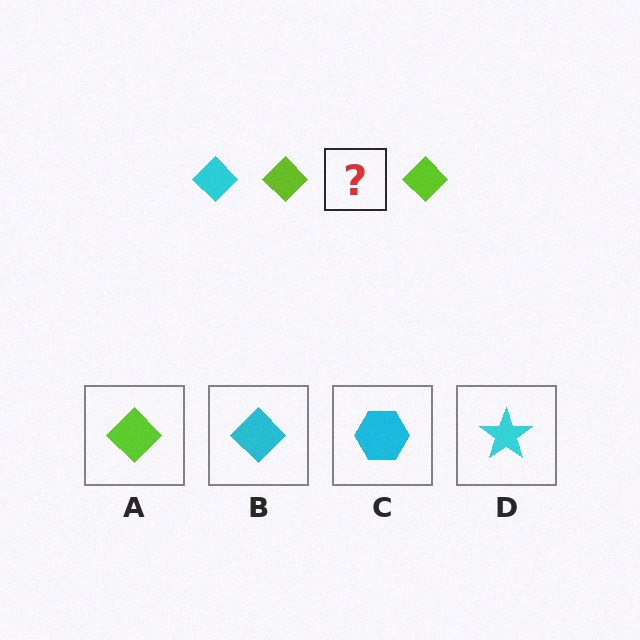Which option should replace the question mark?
Option B.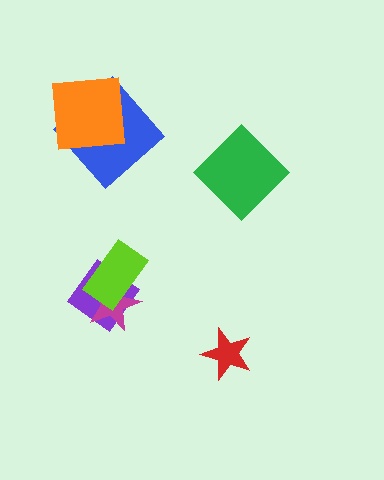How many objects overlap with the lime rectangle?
2 objects overlap with the lime rectangle.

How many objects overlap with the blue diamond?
1 object overlaps with the blue diamond.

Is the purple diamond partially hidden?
Yes, it is partially covered by another shape.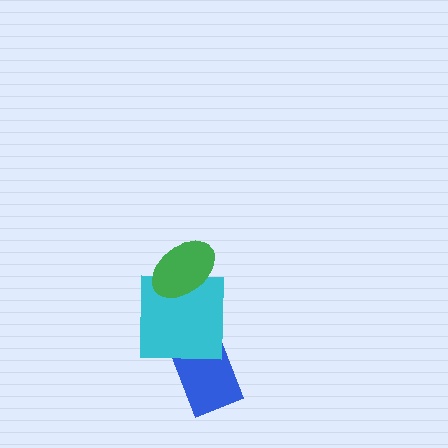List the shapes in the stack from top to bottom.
From top to bottom: the green ellipse, the cyan square, the blue rectangle.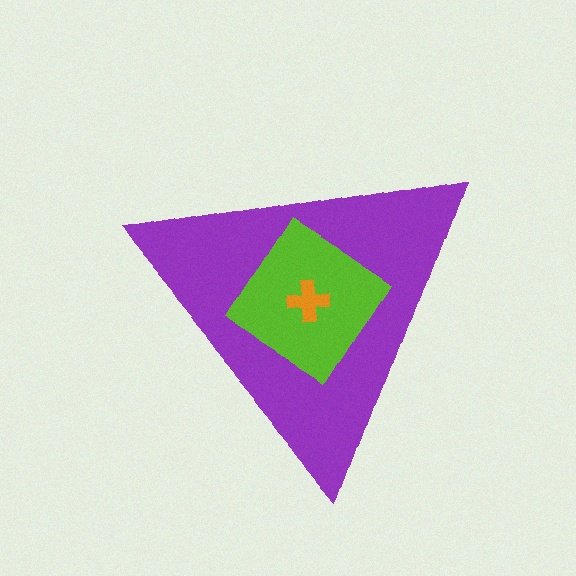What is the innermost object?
The orange cross.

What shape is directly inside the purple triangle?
The lime diamond.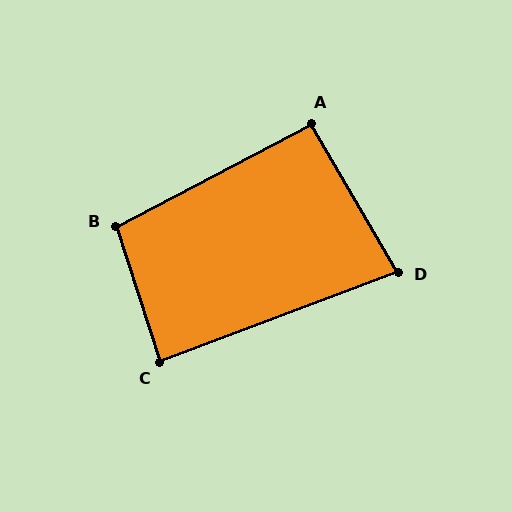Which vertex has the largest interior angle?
B, at approximately 100 degrees.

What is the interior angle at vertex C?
Approximately 87 degrees (approximately right).